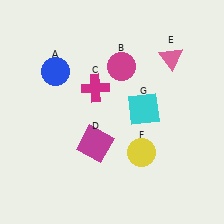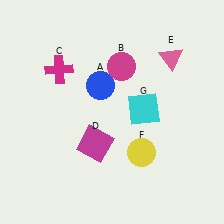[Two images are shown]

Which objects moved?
The objects that moved are: the blue circle (A), the magenta cross (C).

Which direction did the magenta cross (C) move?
The magenta cross (C) moved left.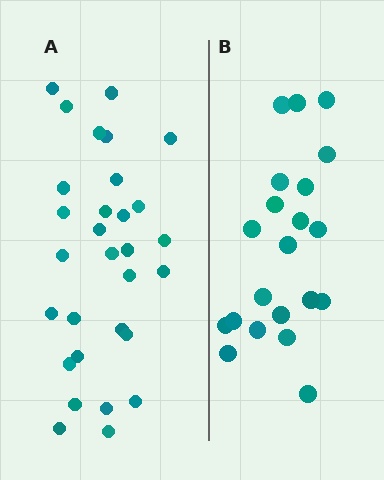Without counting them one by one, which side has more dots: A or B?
Region A (the left region) has more dots.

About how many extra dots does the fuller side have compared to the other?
Region A has roughly 8 or so more dots than region B.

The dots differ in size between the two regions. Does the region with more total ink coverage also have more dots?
No. Region B has more total ink coverage because its dots are larger, but region A actually contains more individual dots. Total area can be misleading — the number of items is what matters here.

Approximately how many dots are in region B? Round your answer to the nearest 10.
About 20 dots. (The exact count is 21, which rounds to 20.)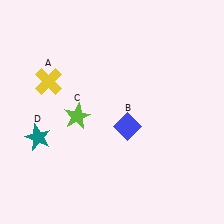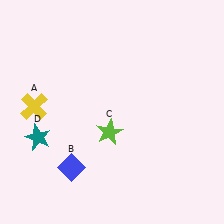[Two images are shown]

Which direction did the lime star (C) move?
The lime star (C) moved right.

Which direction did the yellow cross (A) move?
The yellow cross (A) moved down.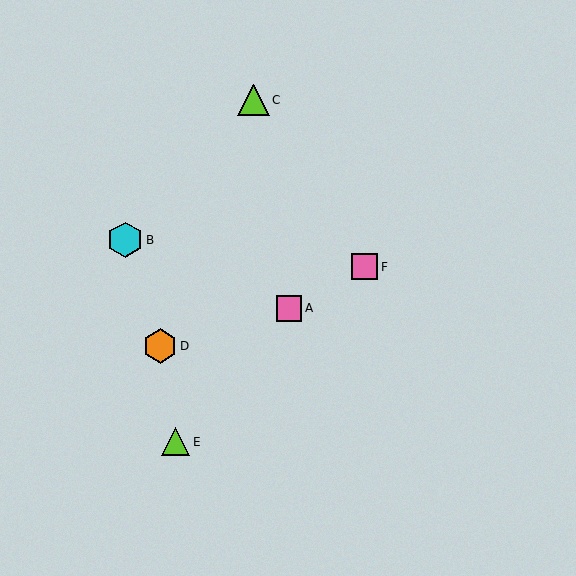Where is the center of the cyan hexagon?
The center of the cyan hexagon is at (125, 240).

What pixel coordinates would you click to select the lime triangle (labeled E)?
Click at (176, 442) to select the lime triangle E.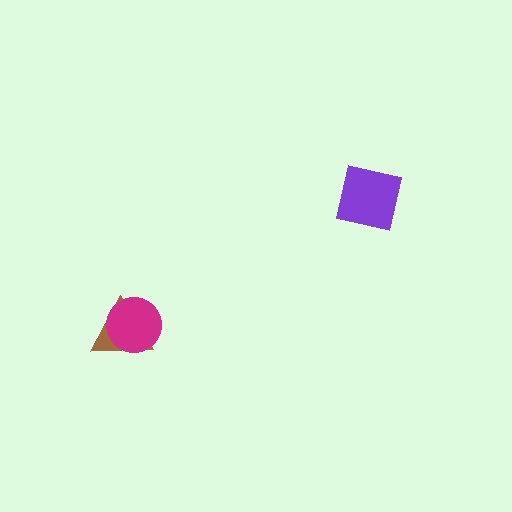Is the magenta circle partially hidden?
No, no other shape covers it.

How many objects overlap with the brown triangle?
1 object overlaps with the brown triangle.